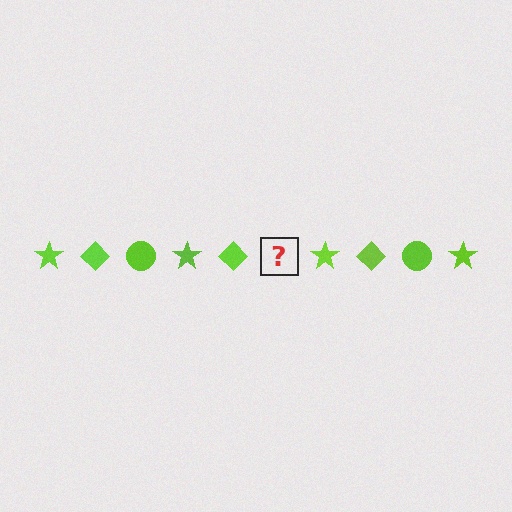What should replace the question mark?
The question mark should be replaced with a lime circle.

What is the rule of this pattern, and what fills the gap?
The rule is that the pattern cycles through star, diamond, circle shapes in lime. The gap should be filled with a lime circle.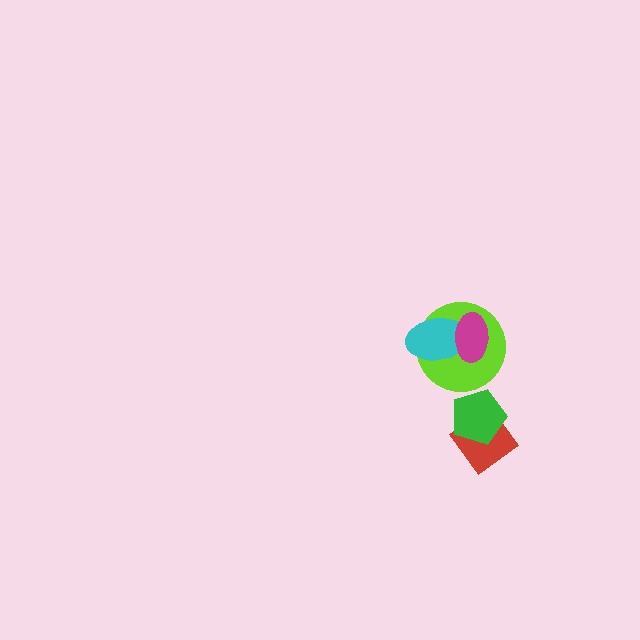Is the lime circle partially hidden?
Yes, it is partially covered by another shape.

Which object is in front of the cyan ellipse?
The magenta ellipse is in front of the cyan ellipse.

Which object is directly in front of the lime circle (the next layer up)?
The cyan ellipse is directly in front of the lime circle.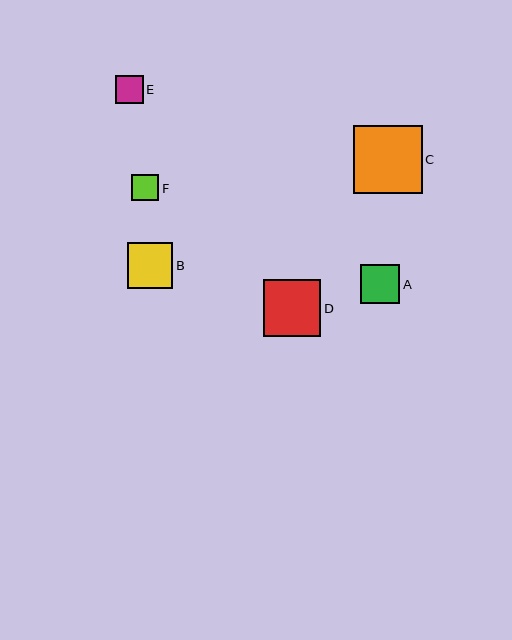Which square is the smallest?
Square F is the smallest with a size of approximately 27 pixels.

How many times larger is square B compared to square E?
Square B is approximately 1.6 times the size of square E.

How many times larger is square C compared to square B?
Square C is approximately 1.5 times the size of square B.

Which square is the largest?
Square C is the largest with a size of approximately 68 pixels.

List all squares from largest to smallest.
From largest to smallest: C, D, B, A, E, F.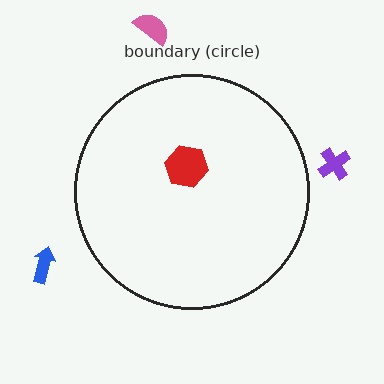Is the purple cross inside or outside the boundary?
Outside.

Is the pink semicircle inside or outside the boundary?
Outside.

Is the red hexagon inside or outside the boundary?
Inside.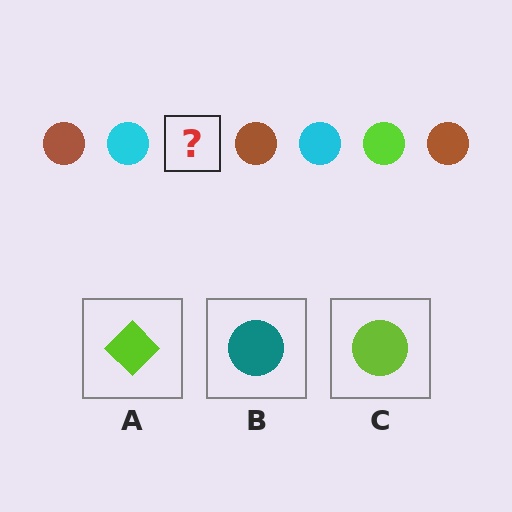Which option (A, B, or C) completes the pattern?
C.